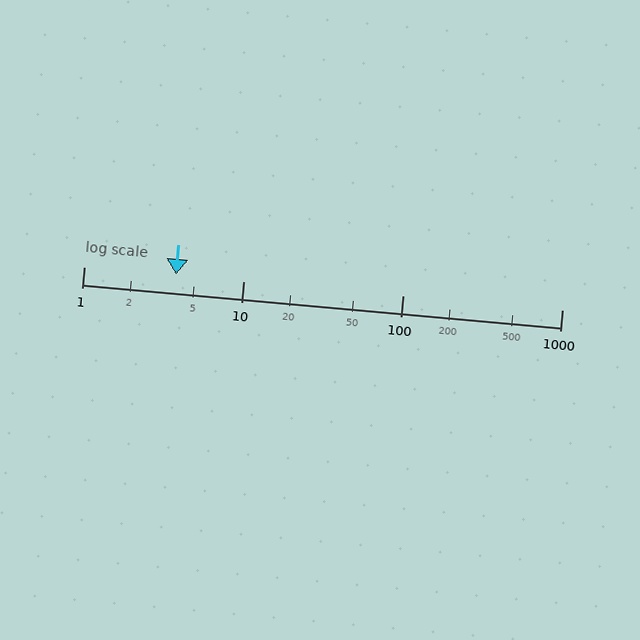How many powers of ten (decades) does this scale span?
The scale spans 3 decades, from 1 to 1000.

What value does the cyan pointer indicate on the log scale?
The pointer indicates approximately 3.8.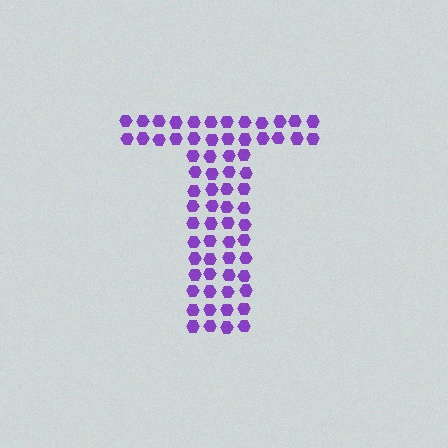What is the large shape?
The large shape is the letter T.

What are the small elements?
The small elements are hexagons.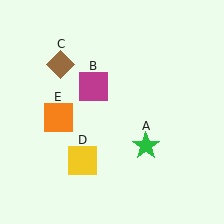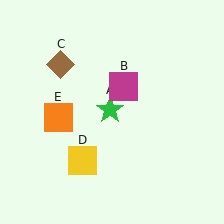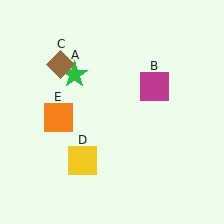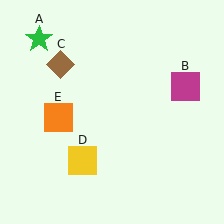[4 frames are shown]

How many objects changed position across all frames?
2 objects changed position: green star (object A), magenta square (object B).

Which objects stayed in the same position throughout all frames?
Brown diamond (object C) and yellow square (object D) and orange square (object E) remained stationary.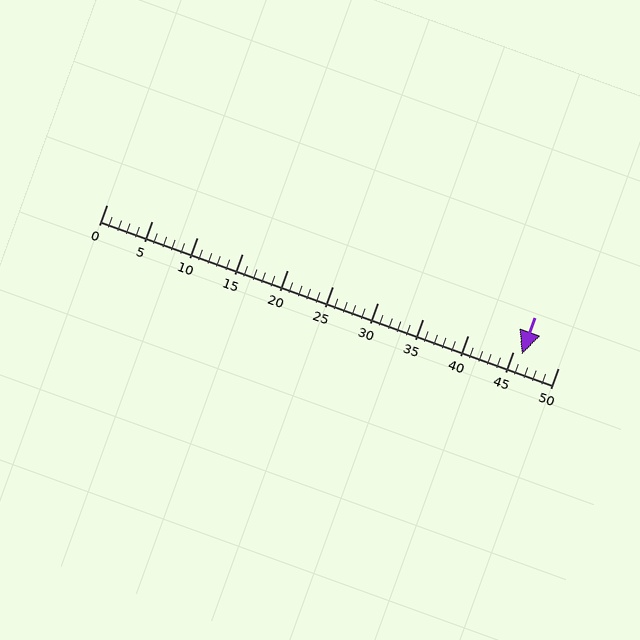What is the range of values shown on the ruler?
The ruler shows values from 0 to 50.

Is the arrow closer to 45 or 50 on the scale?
The arrow is closer to 45.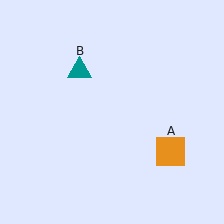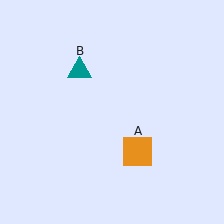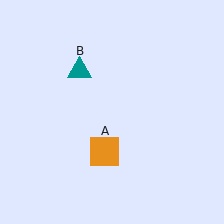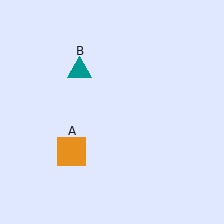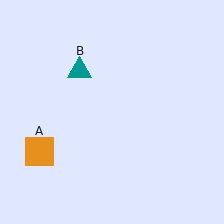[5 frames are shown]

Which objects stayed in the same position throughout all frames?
Teal triangle (object B) remained stationary.